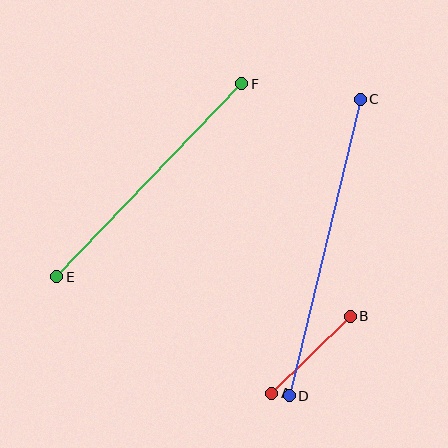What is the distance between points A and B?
The distance is approximately 110 pixels.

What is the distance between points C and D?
The distance is approximately 305 pixels.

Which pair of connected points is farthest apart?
Points C and D are farthest apart.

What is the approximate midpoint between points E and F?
The midpoint is at approximately (149, 180) pixels.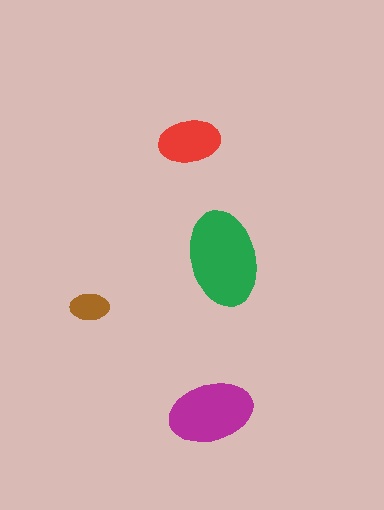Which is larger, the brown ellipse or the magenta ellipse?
The magenta one.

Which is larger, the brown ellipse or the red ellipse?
The red one.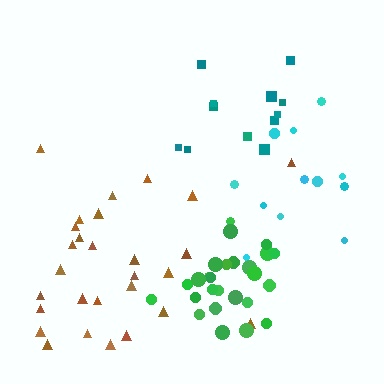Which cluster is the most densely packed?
Green.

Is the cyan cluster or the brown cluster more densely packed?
Cyan.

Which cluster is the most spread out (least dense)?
Brown.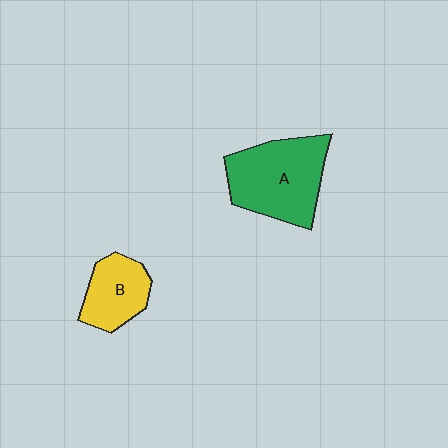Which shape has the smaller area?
Shape B (yellow).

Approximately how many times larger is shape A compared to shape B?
Approximately 1.7 times.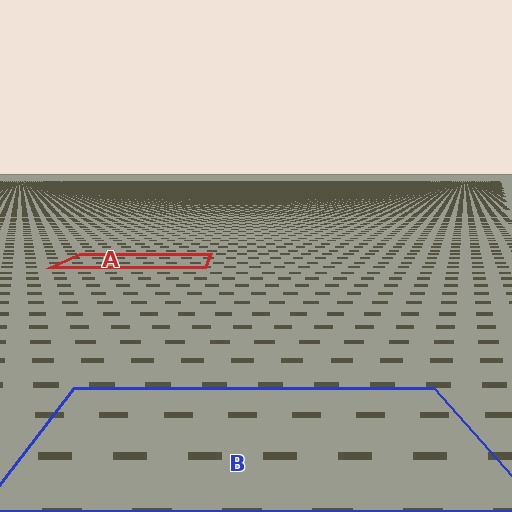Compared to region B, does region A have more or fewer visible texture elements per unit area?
Region A has more texture elements per unit area — they are packed more densely because it is farther away.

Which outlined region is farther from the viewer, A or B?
Region A is farther from the viewer — the texture elements inside it appear smaller and more densely packed.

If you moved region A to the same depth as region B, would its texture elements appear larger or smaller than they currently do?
They would appear larger. At a closer depth, the same texture elements are projected at a bigger on-screen size.